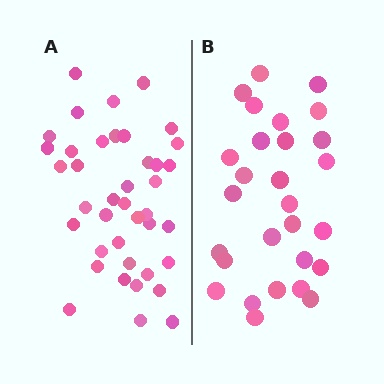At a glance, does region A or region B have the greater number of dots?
Region A (the left region) has more dots.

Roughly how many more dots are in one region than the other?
Region A has roughly 12 or so more dots than region B.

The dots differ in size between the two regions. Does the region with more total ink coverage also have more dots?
No. Region B has more total ink coverage because its dots are larger, but region A actually contains more individual dots. Total area can be misleading — the number of items is what matters here.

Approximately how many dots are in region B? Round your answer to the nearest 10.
About 30 dots. (The exact count is 28, which rounds to 30.)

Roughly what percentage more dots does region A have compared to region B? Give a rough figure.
About 45% more.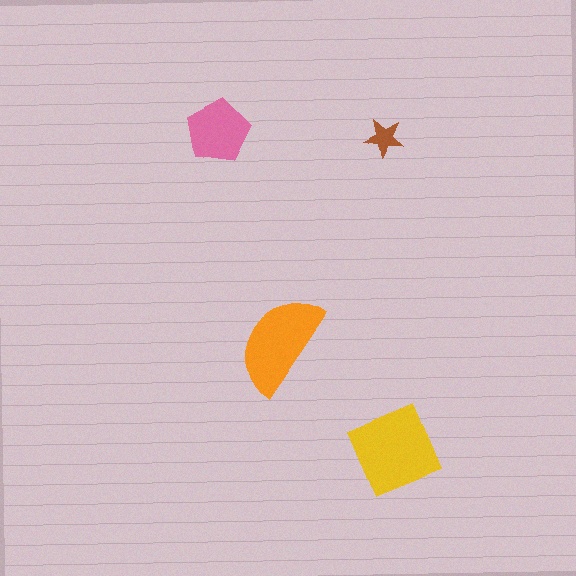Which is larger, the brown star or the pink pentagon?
The pink pentagon.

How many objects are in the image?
There are 4 objects in the image.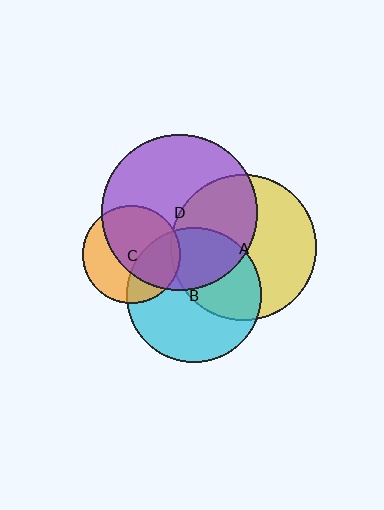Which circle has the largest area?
Circle D (purple).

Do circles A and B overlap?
Yes.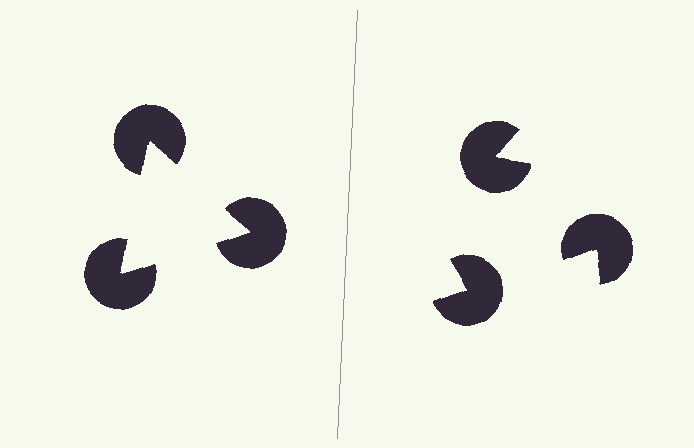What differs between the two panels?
The pac-man discs are positioned identically on both sides; only the wedge orientations differ. On the left they align to a triangle; on the right they are misaligned.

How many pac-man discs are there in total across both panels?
6 — 3 on each side.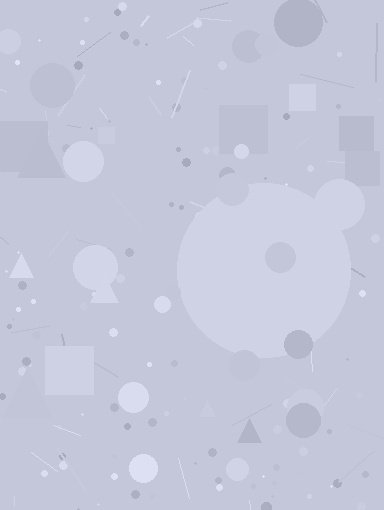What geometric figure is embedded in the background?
A circle is embedded in the background.